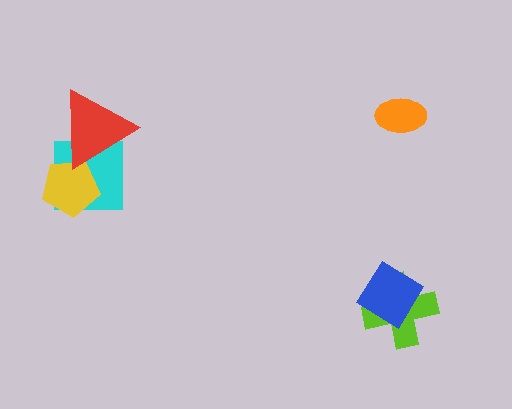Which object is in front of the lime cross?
The blue diamond is in front of the lime cross.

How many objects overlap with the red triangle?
2 objects overlap with the red triangle.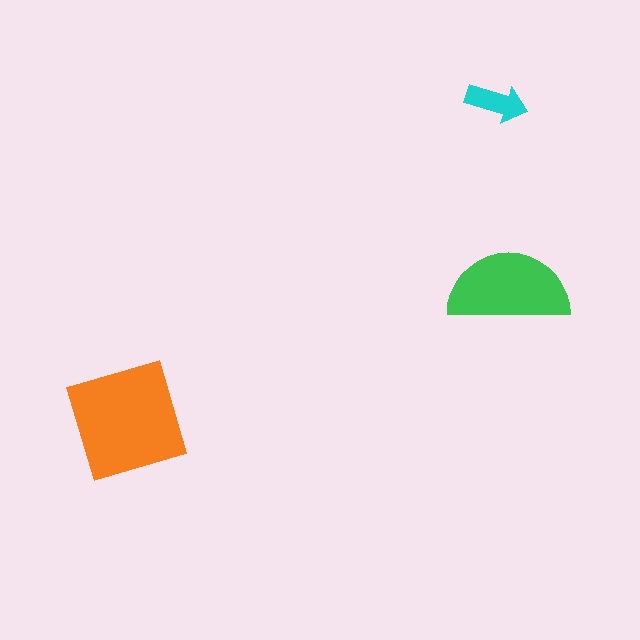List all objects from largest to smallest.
The orange square, the green semicircle, the cyan arrow.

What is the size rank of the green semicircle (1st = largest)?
2nd.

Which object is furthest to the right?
The green semicircle is rightmost.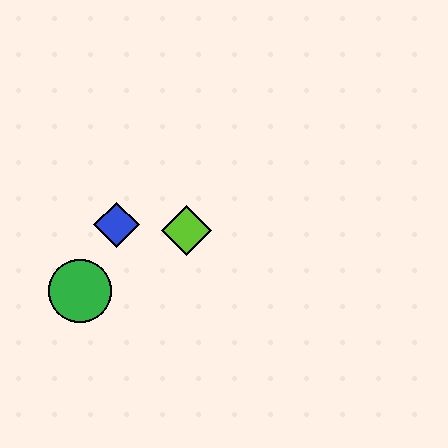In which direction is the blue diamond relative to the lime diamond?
The blue diamond is to the left of the lime diamond.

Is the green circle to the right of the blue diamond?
No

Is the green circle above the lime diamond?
No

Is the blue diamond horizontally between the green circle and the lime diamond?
Yes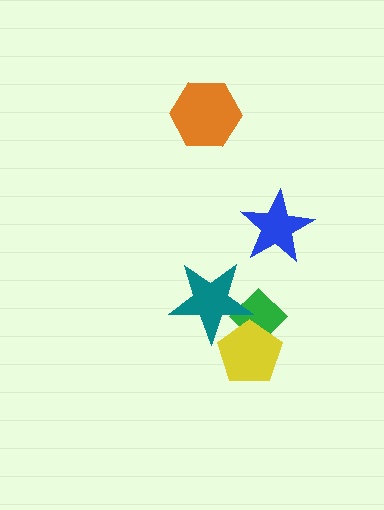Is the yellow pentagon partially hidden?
Yes, it is partially covered by another shape.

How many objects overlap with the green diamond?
2 objects overlap with the green diamond.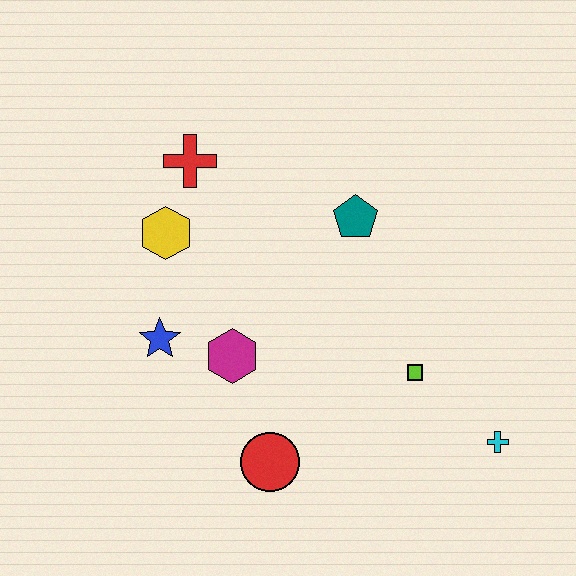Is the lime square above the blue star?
No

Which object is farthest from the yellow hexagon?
The cyan cross is farthest from the yellow hexagon.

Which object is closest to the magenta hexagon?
The blue star is closest to the magenta hexagon.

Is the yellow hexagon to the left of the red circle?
Yes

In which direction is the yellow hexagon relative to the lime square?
The yellow hexagon is to the left of the lime square.